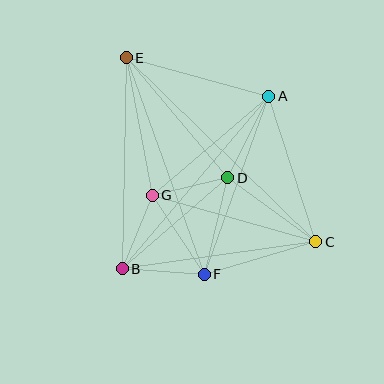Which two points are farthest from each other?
Points C and E are farthest from each other.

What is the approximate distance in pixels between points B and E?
The distance between B and E is approximately 211 pixels.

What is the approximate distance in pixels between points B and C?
The distance between B and C is approximately 196 pixels.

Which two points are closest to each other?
Points D and G are closest to each other.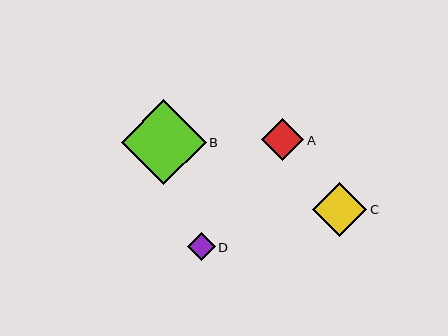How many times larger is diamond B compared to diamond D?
Diamond B is approximately 3.0 times the size of diamond D.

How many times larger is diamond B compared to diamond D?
Diamond B is approximately 3.0 times the size of diamond D.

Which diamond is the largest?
Diamond B is the largest with a size of approximately 85 pixels.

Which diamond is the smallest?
Diamond D is the smallest with a size of approximately 28 pixels.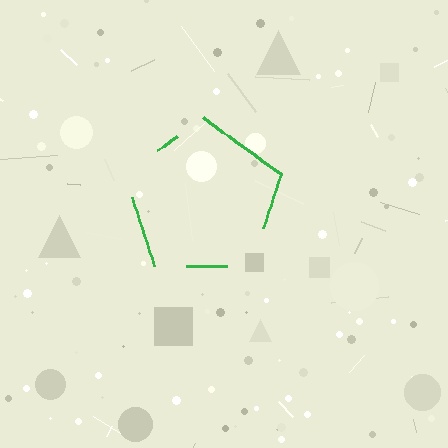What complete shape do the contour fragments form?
The contour fragments form a pentagon.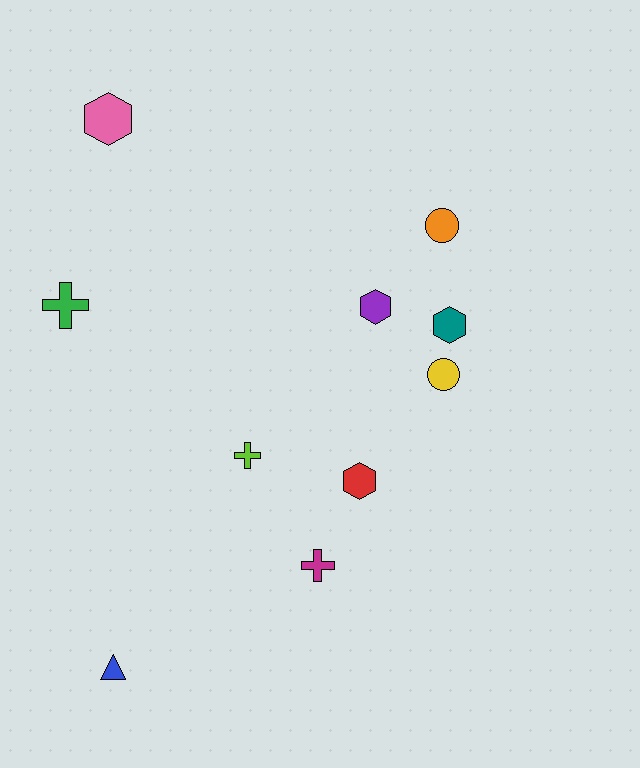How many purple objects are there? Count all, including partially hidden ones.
There is 1 purple object.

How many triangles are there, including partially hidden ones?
There is 1 triangle.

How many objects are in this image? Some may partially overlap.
There are 10 objects.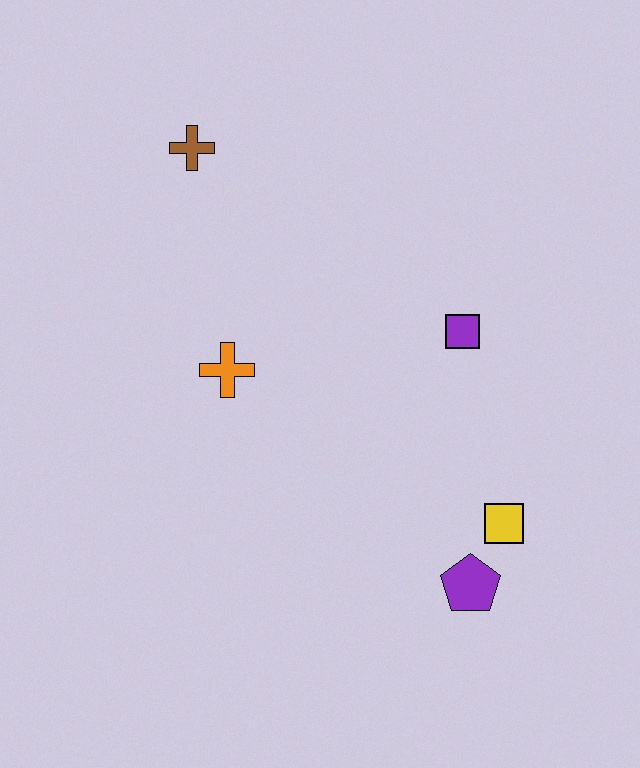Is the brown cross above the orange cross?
Yes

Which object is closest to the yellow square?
The purple pentagon is closest to the yellow square.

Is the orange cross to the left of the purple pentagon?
Yes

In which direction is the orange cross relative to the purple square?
The orange cross is to the left of the purple square.